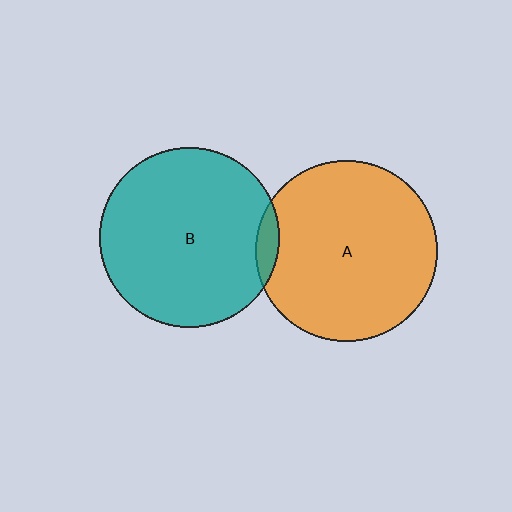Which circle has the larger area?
Circle A (orange).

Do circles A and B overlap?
Yes.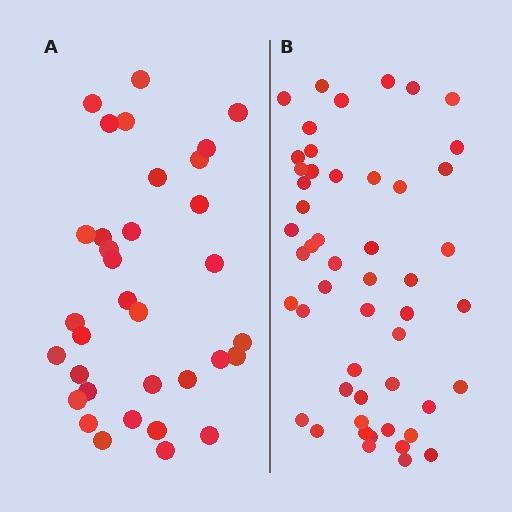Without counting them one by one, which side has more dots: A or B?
Region B (the right region) has more dots.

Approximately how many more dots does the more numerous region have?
Region B has approximately 15 more dots than region A.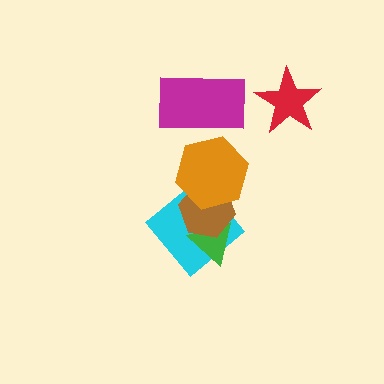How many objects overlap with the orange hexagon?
3 objects overlap with the orange hexagon.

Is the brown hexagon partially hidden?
Yes, it is partially covered by another shape.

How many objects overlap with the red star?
0 objects overlap with the red star.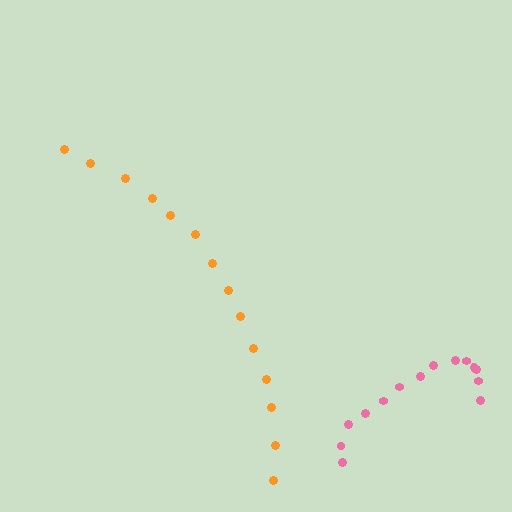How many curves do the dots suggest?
There are 2 distinct paths.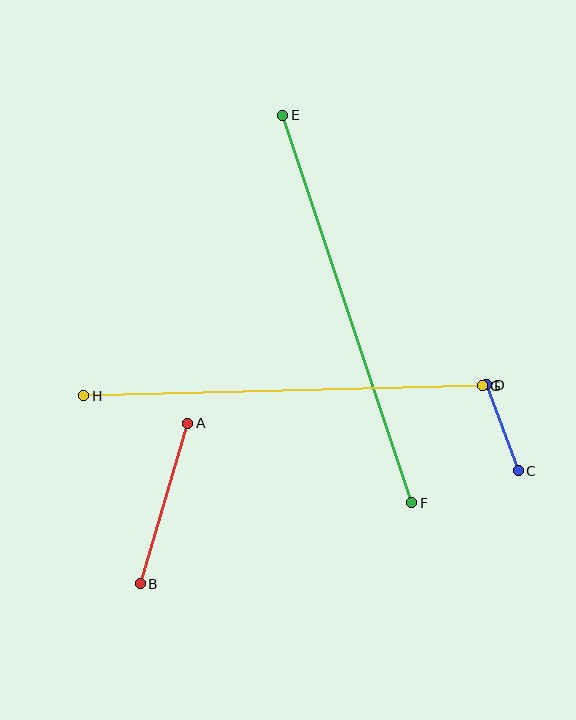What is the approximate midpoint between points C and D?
The midpoint is at approximately (502, 428) pixels.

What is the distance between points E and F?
The distance is approximately 408 pixels.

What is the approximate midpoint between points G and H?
The midpoint is at approximately (283, 391) pixels.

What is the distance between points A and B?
The distance is approximately 167 pixels.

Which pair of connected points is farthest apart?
Points E and F are farthest apart.